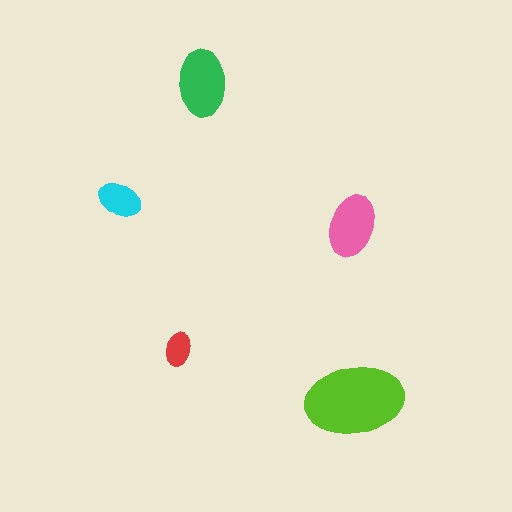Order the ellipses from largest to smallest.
the lime one, the green one, the pink one, the cyan one, the red one.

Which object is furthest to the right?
The lime ellipse is rightmost.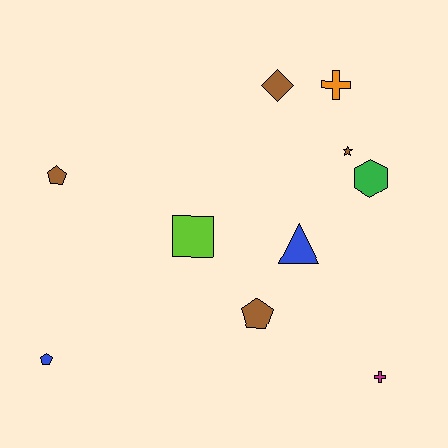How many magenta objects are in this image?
There is 1 magenta object.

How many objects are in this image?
There are 10 objects.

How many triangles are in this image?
There is 1 triangle.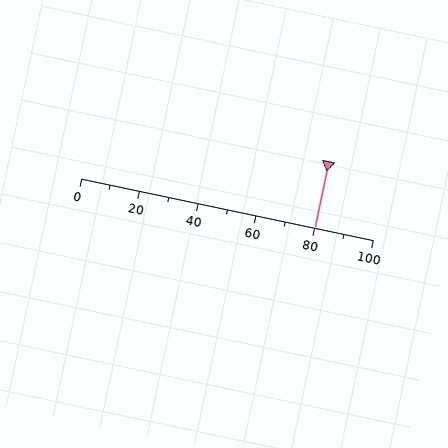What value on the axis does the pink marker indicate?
The marker indicates approximately 80.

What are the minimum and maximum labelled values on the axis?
The axis runs from 0 to 100.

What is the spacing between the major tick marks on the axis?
The major ticks are spaced 20 apart.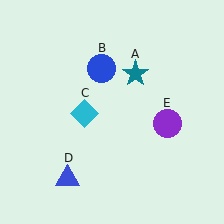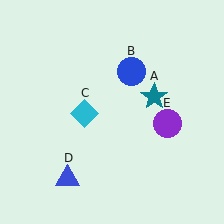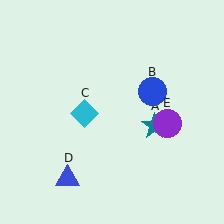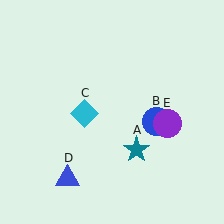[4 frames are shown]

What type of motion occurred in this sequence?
The teal star (object A), blue circle (object B) rotated clockwise around the center of the scene.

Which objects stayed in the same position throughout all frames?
Cyan diamond (object C) and blue triangle (object D) and purple circle (object E) remained stationary.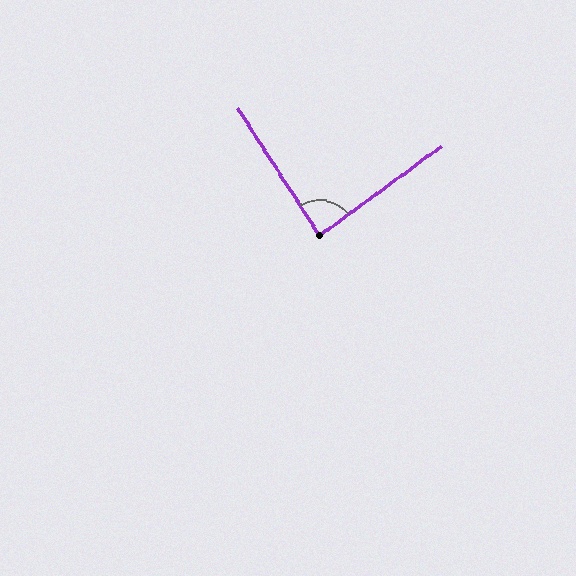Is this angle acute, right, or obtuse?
It is approximately a right angle.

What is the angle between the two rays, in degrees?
Approximately 87 degrees.